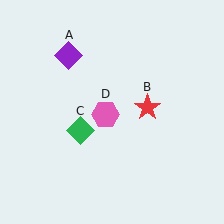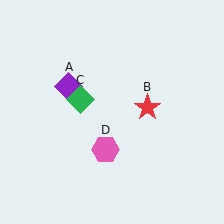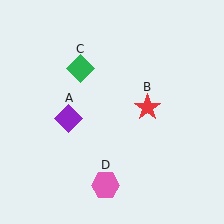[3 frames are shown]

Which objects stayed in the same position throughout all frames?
Red star (object B) remained stationary.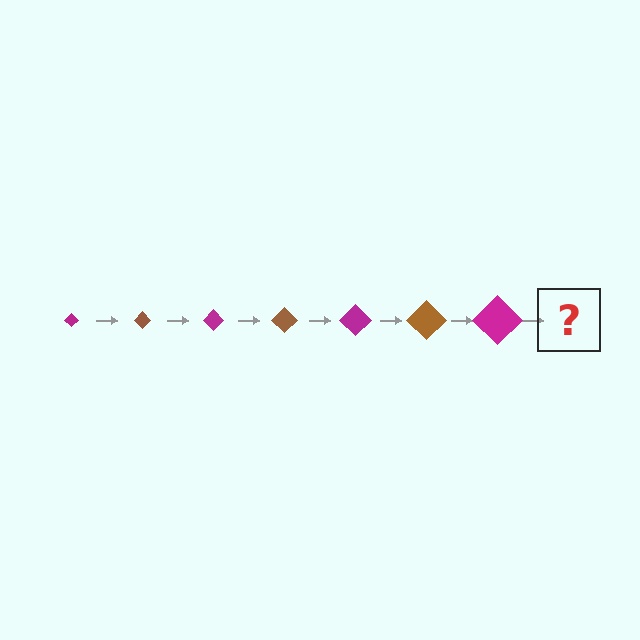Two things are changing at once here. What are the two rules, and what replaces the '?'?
The two rules are that the diamond grows larger each step and the color cycles through magenta and brown. The '?' should be a brown diamond, larger than the previous one.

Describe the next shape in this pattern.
It should be a brown diamond, larger than the previous one.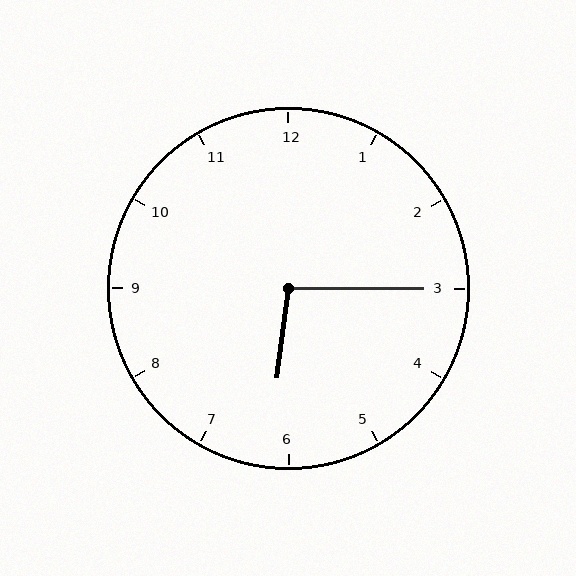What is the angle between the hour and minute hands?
Approximately 98 degrees.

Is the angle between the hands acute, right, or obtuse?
It is obtuse.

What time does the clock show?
6:15.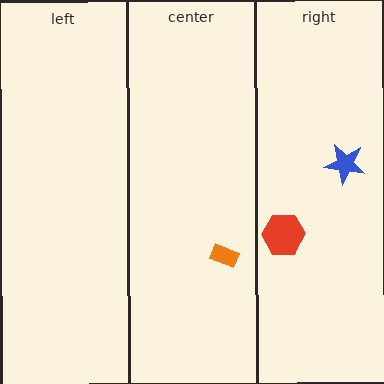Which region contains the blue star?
The right region.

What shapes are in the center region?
The orange rectangle.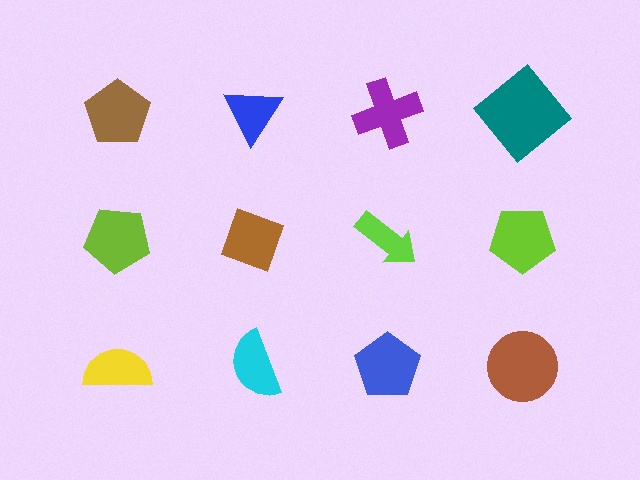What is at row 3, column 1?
A yellow semicircle.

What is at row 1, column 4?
A teal diamond.